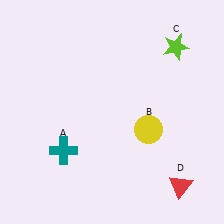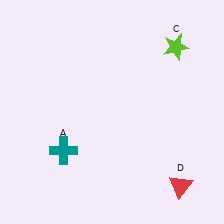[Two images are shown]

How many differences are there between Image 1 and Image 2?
There is 1 difference between the two images.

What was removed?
The yellow circle (B) was removed in Image 2.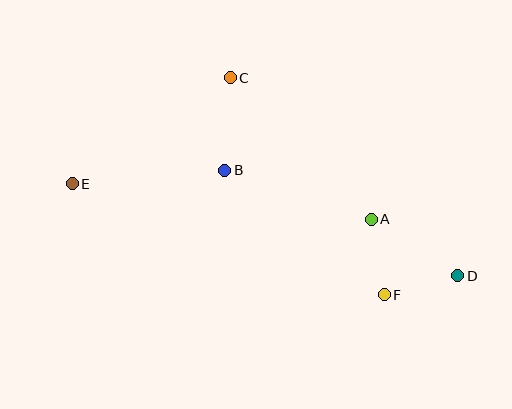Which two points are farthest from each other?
Points D and E are farthest from each other.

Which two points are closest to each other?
Points D and F are closest to each other.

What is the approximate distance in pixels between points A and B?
The distance between A and B is approximately 154 pixels.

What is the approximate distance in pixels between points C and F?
The distance between C and F is approximately 266 pixels.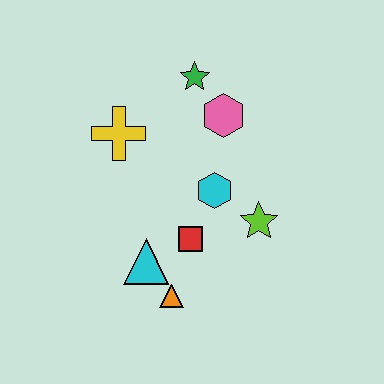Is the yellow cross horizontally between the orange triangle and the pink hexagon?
No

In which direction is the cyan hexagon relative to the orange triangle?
The cyan hexagon is above the orange triangle.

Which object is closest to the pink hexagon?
The green star is closest to the pink hexagon.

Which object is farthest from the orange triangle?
The green star is farthest from the orange triangle.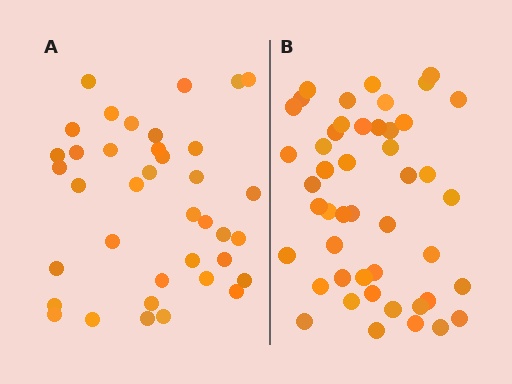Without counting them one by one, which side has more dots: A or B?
Region B (the right region) has more dots.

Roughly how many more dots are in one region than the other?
Region B has roughly 8 or so more dots than region A.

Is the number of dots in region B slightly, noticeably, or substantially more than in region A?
Region B has only slightly more — the two regions are fairly close. The ratio is roughly 1.2 to 1.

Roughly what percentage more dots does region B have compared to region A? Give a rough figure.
About 25% more.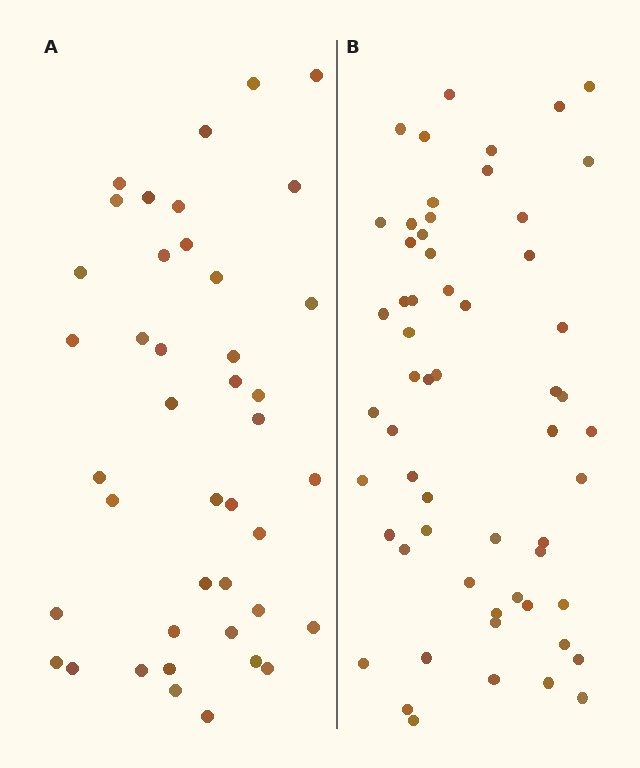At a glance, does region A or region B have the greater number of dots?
Region B (the right region) has more dots.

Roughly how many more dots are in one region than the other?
Region B has approximately 15 more dots than region A.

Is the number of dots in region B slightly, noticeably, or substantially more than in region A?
Region B has noticeably more, but not dramatically so. The ratio is roughly 1.4 to 1.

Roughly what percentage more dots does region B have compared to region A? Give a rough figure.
About 40% more.